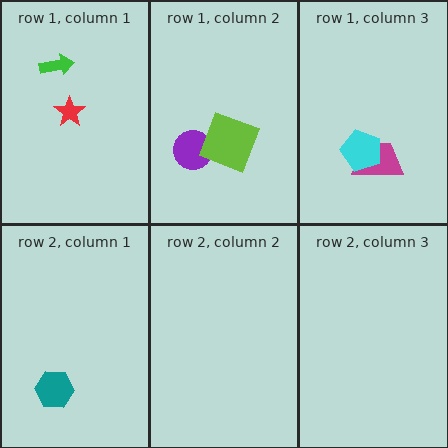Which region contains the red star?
The row 1, column 1 region.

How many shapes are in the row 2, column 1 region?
1.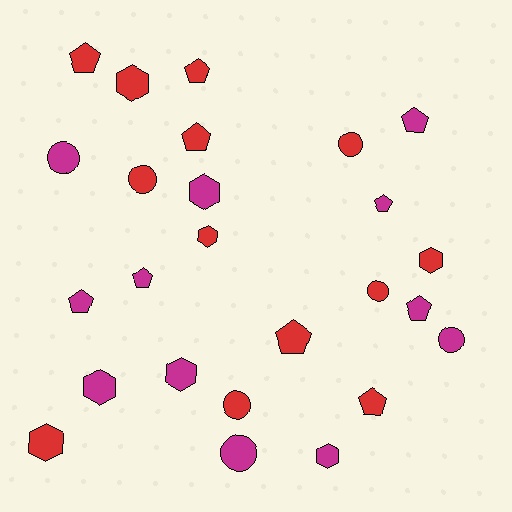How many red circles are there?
There are 4 red circles.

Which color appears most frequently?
Red, with 13 objects.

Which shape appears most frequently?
Pentagon, with 10 objects.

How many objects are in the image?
There are 25 objects.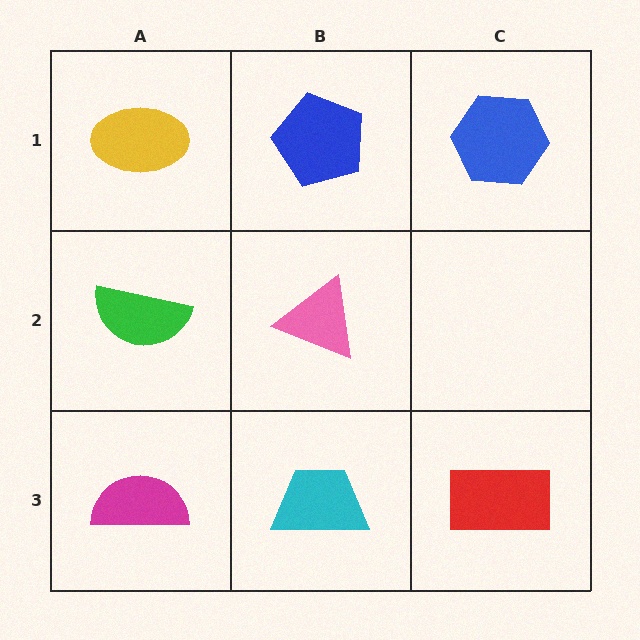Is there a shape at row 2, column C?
No, that cell is empty.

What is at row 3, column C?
A red rectangle.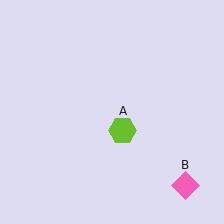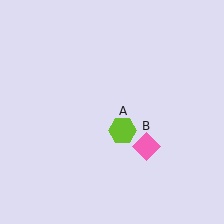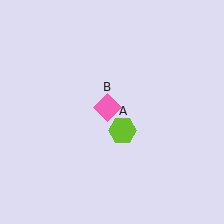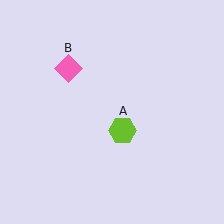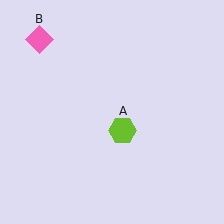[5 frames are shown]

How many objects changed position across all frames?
1 object changed position: pink diamond (object B).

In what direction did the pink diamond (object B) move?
The pink diamond (object B) moved up and to the left.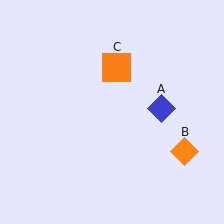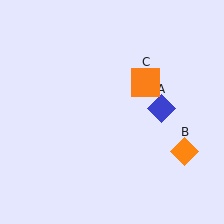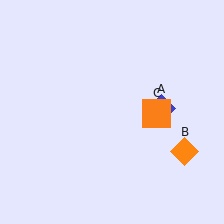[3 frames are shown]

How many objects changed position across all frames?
1 object changed position: orange square (object C).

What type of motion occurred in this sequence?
The orange square (object C) rotated clockwise around the center of the scene.